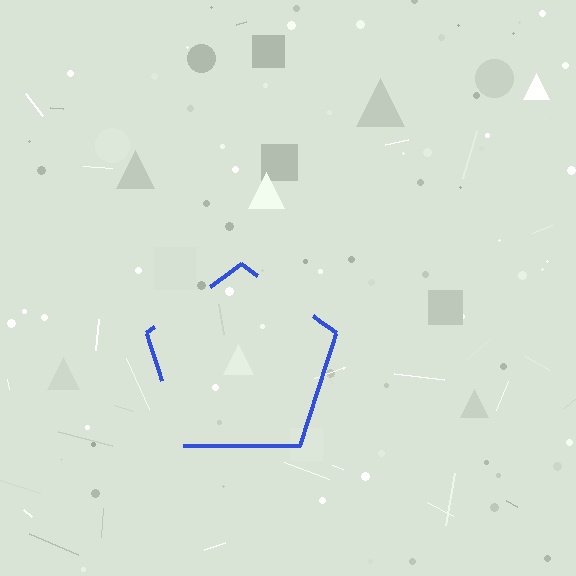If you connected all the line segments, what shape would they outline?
They would outline a pentagon.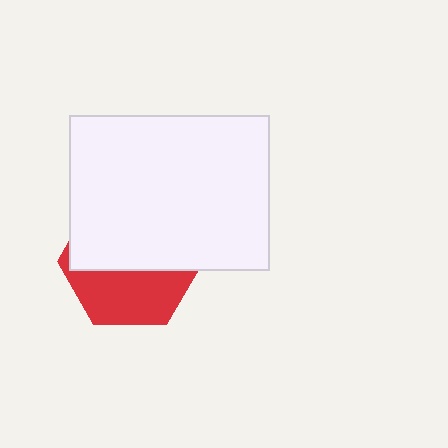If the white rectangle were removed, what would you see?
You would see the complete red hexagon.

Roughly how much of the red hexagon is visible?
A small part of it is visible (roughly 42%).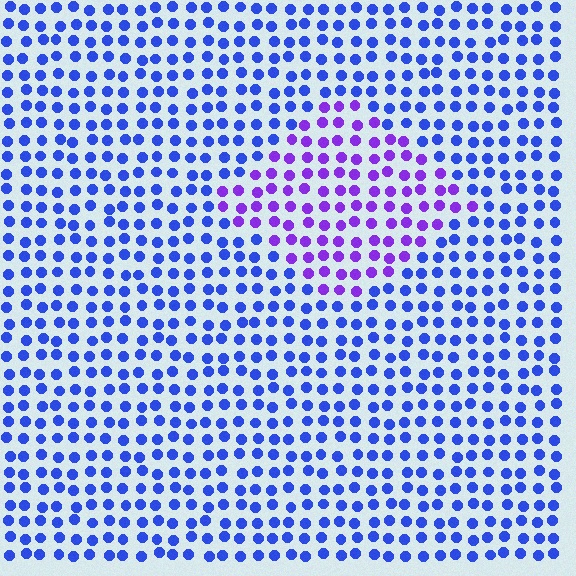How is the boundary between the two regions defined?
The boundary is defined purely by a slight shift in hue (about 41 degrees). Spacing, size, and orientation are identical on both sides.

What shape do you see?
I see a diamond.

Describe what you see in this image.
The image is filled with small blue elements in a uniform arrangement. A diamond-shaped region is visible where the elements are tinted to a slightly different hue, forming a subtle color boundary.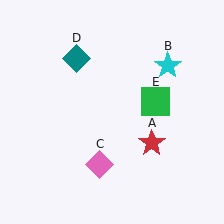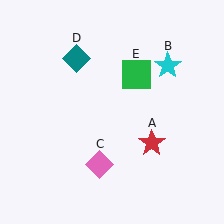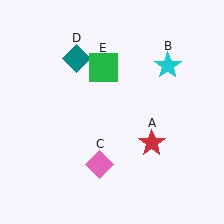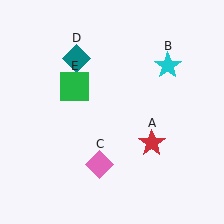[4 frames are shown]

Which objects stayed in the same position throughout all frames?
Red star (object A) and cyan star (object B) and pink diamond (object C) and teal diamond (object D) remained stationary.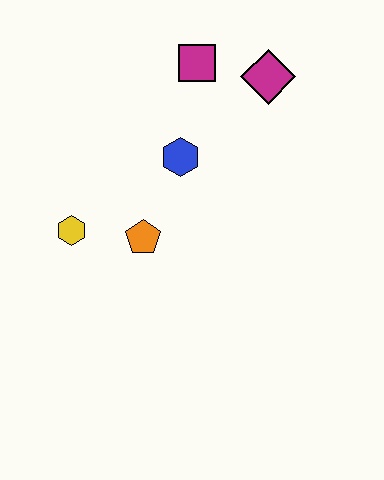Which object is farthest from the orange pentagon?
The magenta diamond is farthest from the orange pentagon.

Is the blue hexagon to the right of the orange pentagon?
Yes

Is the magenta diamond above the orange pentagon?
Yes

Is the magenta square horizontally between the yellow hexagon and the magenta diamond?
Yes